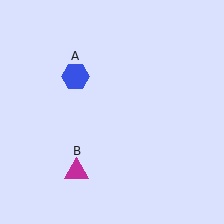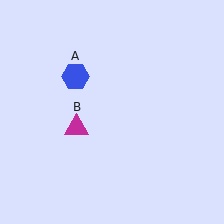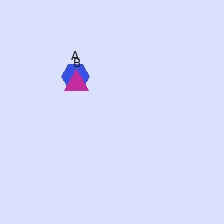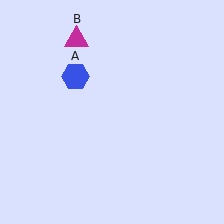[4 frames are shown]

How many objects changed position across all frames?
1 object changed position: magenta triangle (object B).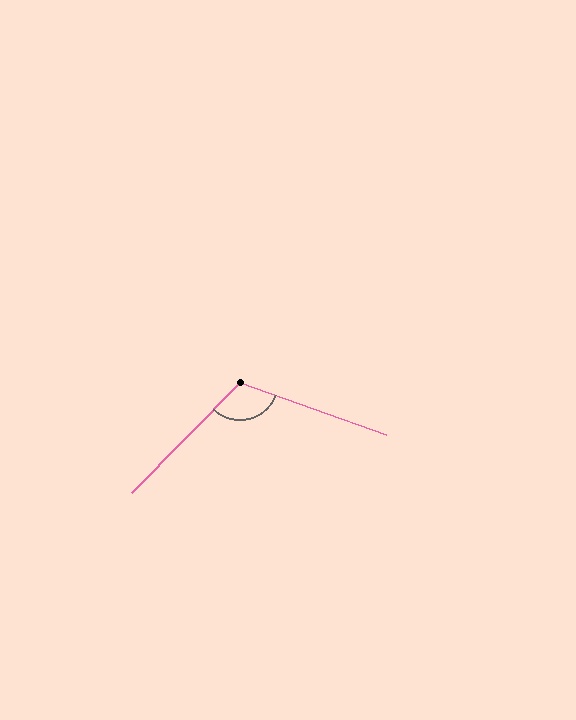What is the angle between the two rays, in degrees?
Approximately 115 degrees.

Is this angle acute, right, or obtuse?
It is obtuse.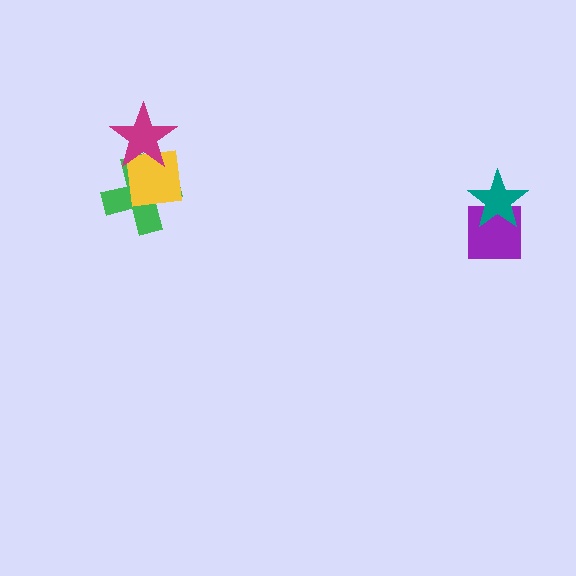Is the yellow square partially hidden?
Yes, it is partially covered by another shape.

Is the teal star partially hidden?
No, no other shape covers it.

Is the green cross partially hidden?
Yes, it is partially covered by another shape.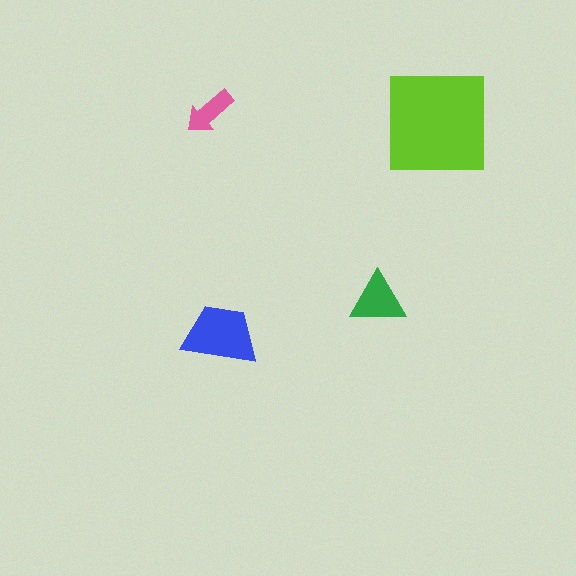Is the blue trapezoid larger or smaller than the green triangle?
Larger.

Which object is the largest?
The lime square.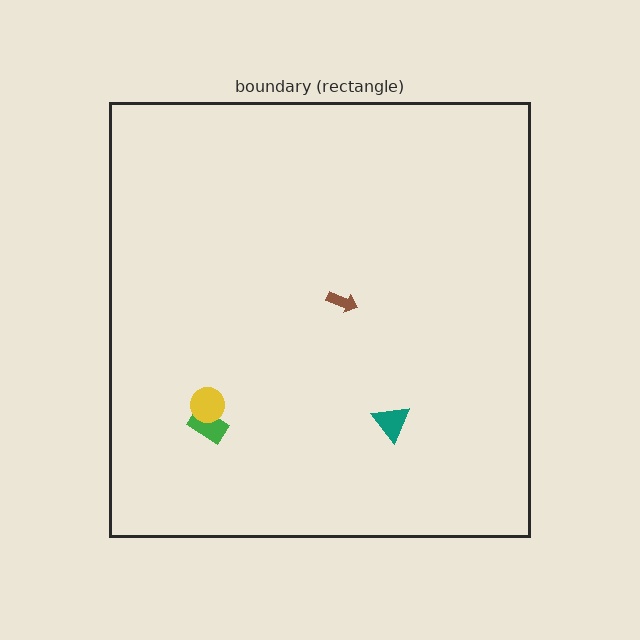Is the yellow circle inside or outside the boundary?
Inside.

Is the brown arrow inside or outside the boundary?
Inside.